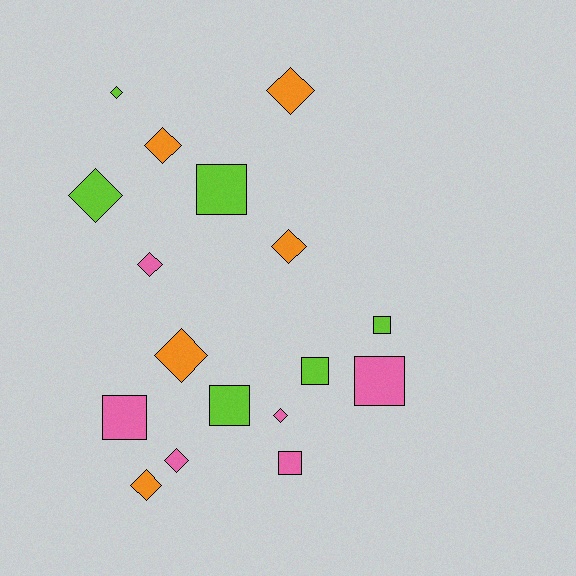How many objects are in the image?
There are 17 objects.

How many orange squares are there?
There are no orange squares.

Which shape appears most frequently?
Diamond, with 10 objects.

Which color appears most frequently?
Lime, with 6 objects.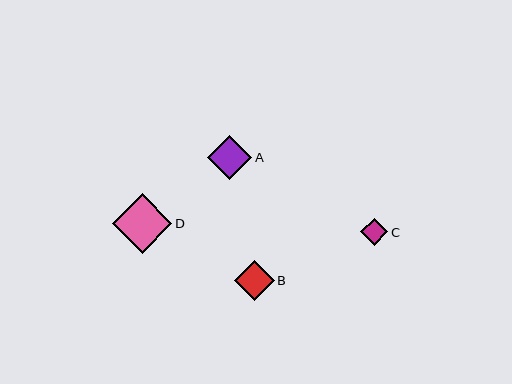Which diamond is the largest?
Diamond D is the largest with a size of approximately 59 pixels.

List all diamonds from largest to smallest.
From largest to smallest: D, A, B, C.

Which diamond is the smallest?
Diamond C is the smallest with a size of approximately 27 pixels.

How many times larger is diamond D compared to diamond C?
Diamond D is approximately 2.2 times the size of diamond C.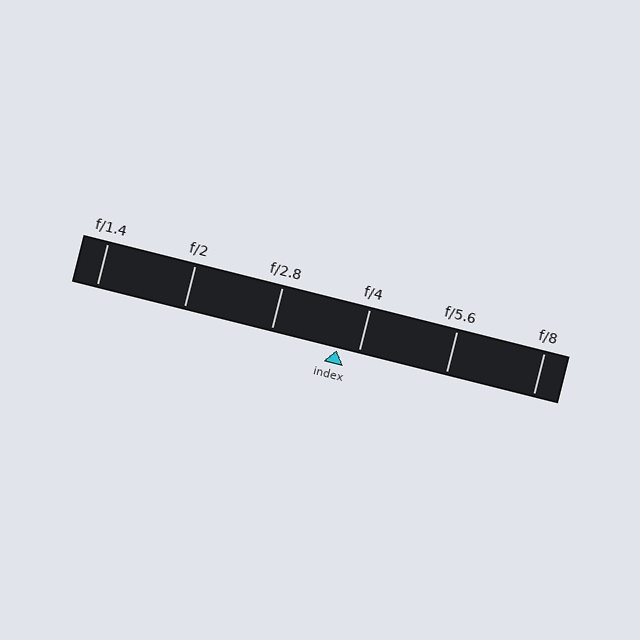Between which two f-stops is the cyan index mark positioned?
The index mark is between f/2.8 and f/4.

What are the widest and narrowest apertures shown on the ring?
The widest aperture shown is f/1.4 and the narrowest is f/8.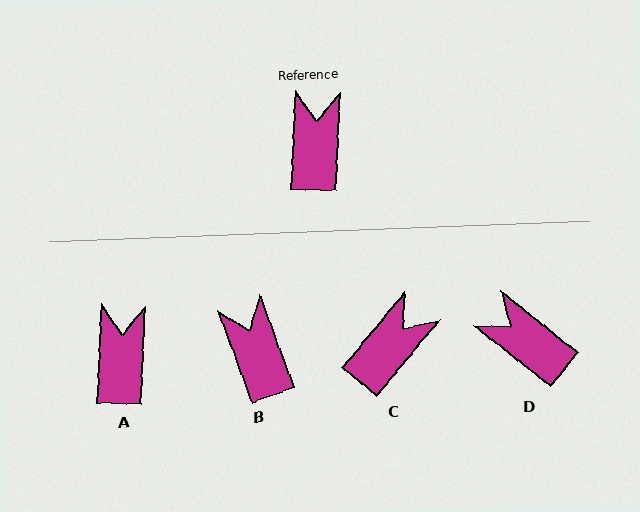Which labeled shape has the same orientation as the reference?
A.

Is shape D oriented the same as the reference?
No, it is off by about 54 degrees.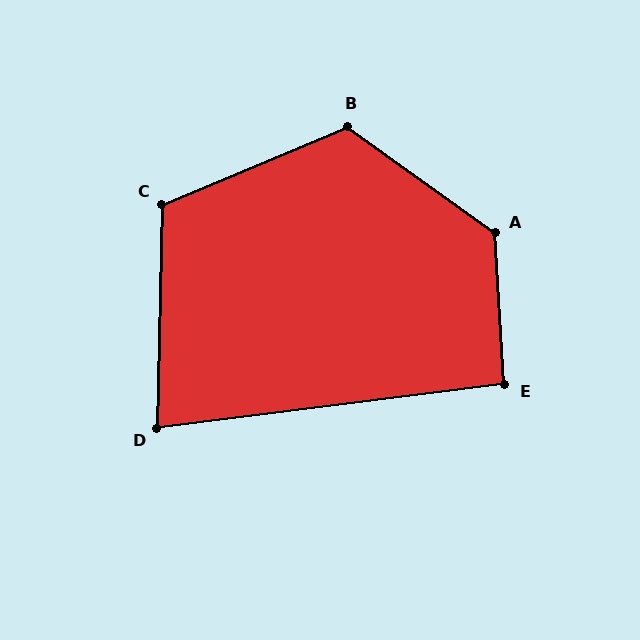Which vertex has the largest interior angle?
A, at approximately 129 degrees.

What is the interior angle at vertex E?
Approximately 94 degrees (approximately right).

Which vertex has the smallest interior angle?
D, at approximately 82 degrees.